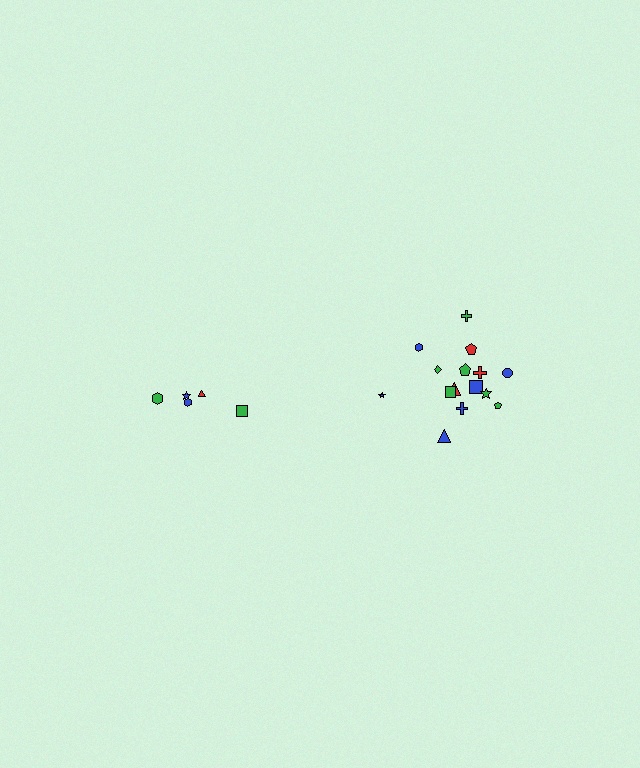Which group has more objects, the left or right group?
The right group.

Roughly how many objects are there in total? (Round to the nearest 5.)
Roughly 20 objects in total.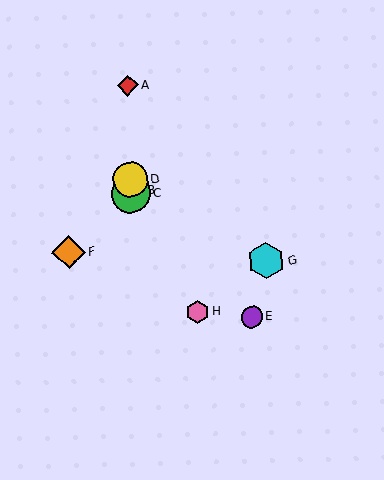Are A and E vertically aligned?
No, A is at x≈128 and E is at x≈252.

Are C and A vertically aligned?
Yes, both are at x≈131.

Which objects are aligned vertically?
Objects A, B, C, D are aligned vertically.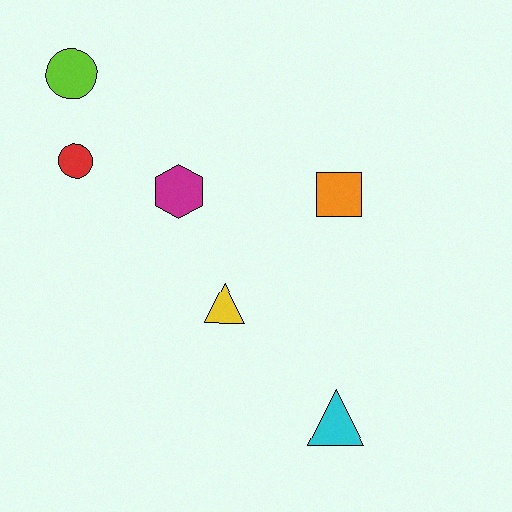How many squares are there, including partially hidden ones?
There is 1 square.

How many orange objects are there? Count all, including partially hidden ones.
There is 1 orange object.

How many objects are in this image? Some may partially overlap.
There are 6 objects.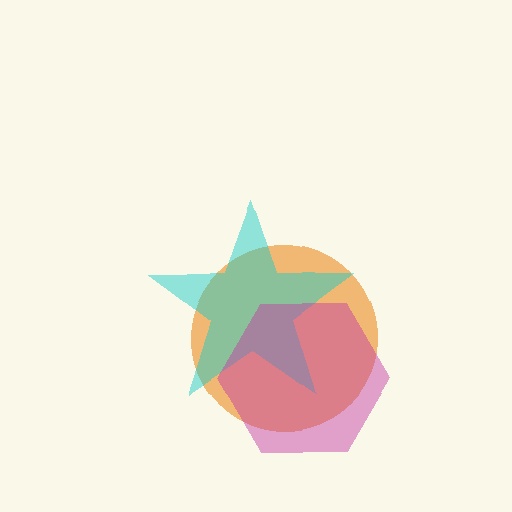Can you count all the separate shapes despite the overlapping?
Yes, there are 3 separate shapes.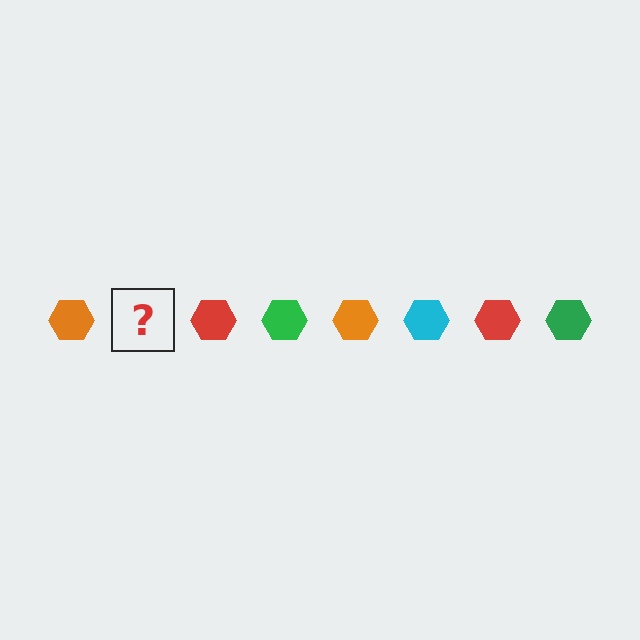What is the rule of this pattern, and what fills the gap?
The rule is that the pattern cycles through orange, cyan, red, green hexagons. The gap should be filled with a cyan hexagon.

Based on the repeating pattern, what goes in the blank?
The blank should be a cyan hexagon.